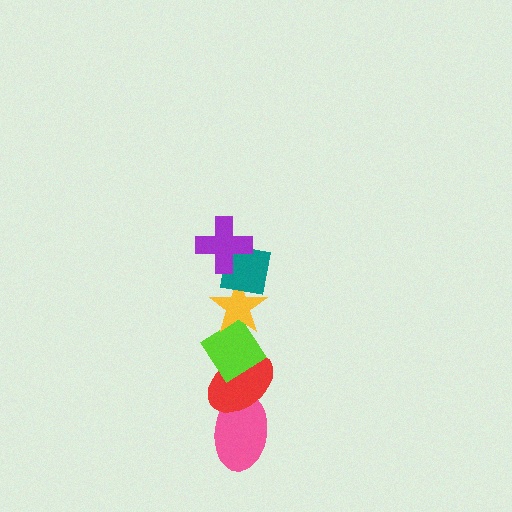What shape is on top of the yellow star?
The teal square is on top of the yellow star.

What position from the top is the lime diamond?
The lime diamond is 4th from the top.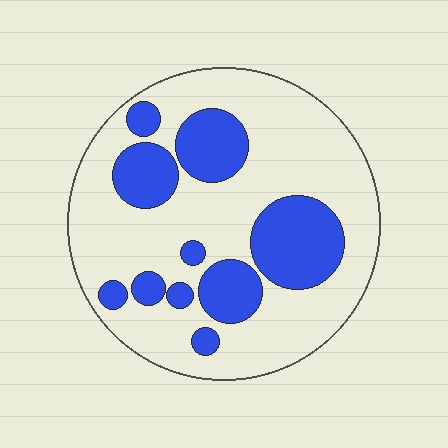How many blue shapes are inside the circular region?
10.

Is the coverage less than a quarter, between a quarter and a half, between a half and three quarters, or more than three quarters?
Between a quarter and a half.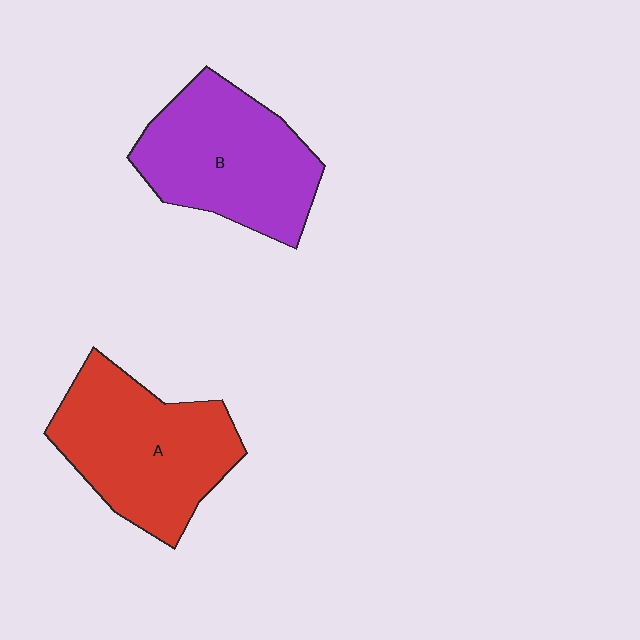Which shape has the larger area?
Shape A (red).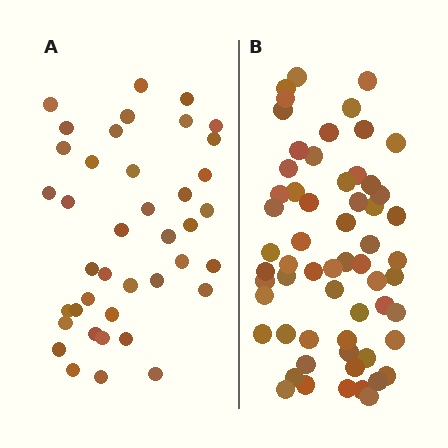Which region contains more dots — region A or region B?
Region B (the right region) has more dots.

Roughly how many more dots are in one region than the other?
Region B has approximately 20 more dots than region A.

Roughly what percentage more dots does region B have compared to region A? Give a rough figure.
About 50% more.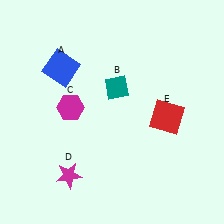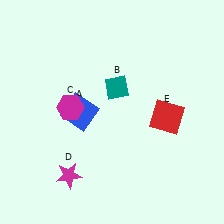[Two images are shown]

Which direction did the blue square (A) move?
The blue square (A) moved down.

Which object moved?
The blue square (A) moved down.